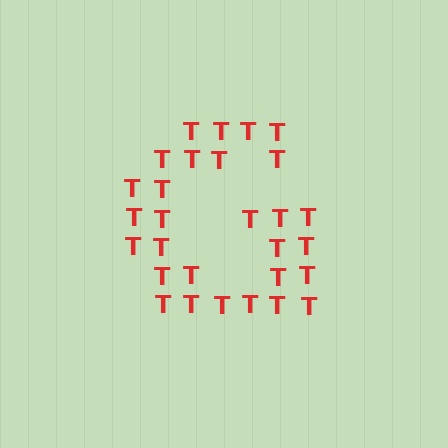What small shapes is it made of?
It is made of small letter T's.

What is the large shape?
The large shape is the letter G.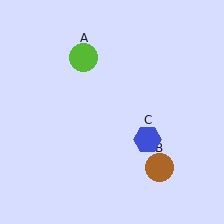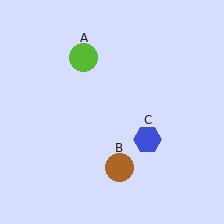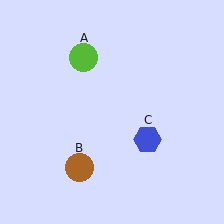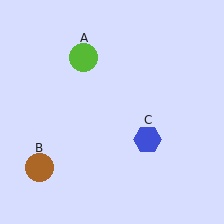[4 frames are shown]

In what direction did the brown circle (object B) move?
The brown circle (object B) moved left.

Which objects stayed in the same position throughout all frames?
Lime circle (object A) and blue hexagon (object C) remained stationary.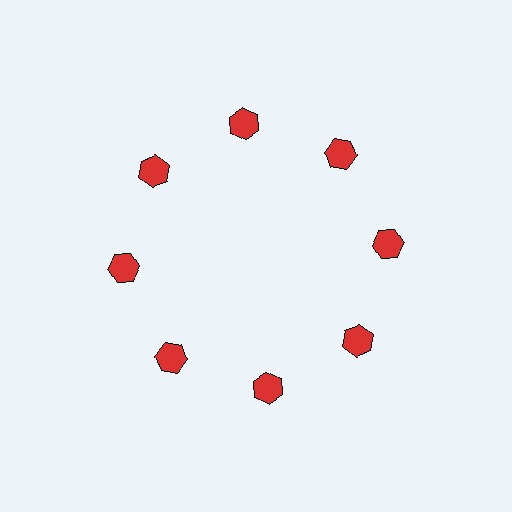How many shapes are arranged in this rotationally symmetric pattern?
There are 8 shapes, arranged in 8 groups of 1.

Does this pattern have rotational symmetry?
Yes, this pattern has 8-fold rotational symmetry. It looks the same after rotating 45 degrees around the center.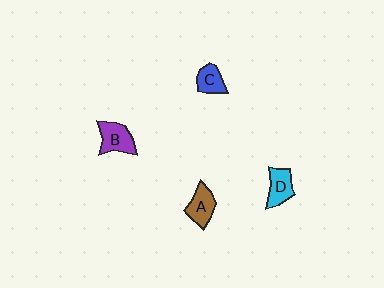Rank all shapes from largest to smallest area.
From largest to smallest: B (purple), A (brown), D (cyan), C (blue).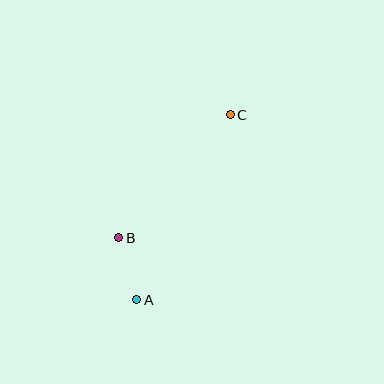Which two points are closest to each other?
Points A and B are closest to each other.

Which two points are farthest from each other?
Points A and C are farthest from each other.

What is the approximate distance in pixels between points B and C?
The distance between B and C is approximately 166 pixels.